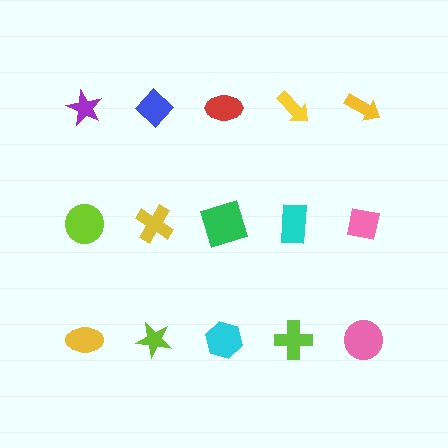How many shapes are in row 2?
5 shapes.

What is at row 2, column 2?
A yellow cross.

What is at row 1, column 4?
A yellow arrow.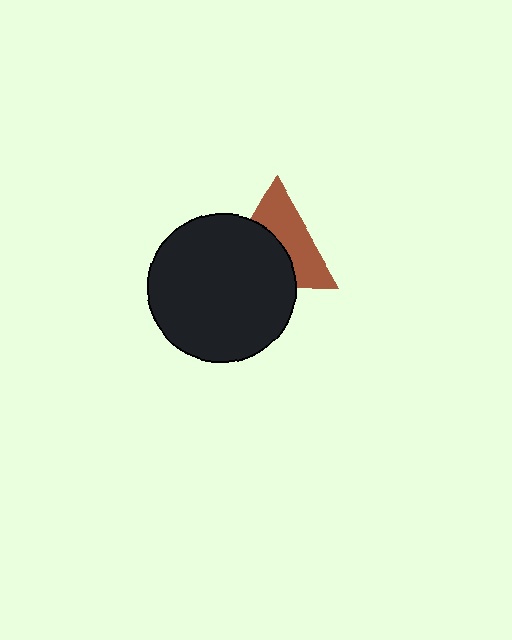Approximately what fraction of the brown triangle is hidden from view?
Roughly 50% of the brown triangle is hidden behind the black circle.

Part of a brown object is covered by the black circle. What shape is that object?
It is a triangle.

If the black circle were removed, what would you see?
You would see the complete brown triangle.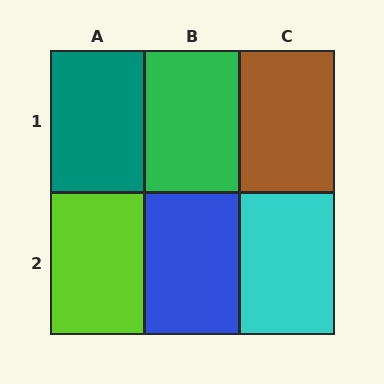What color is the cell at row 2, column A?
Lime.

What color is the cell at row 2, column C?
Cyan.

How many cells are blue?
1 cell is blue.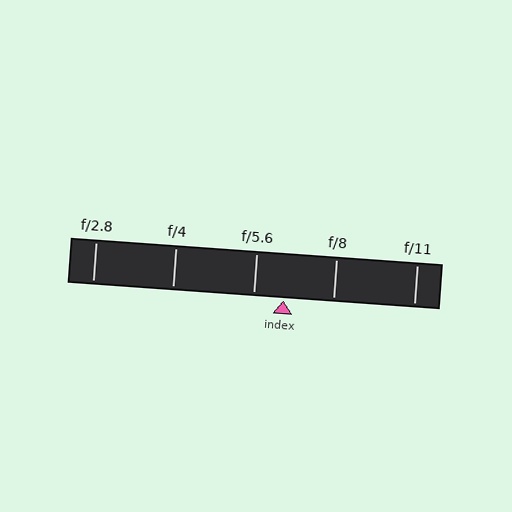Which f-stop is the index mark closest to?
The index mark is closest to f/5.6.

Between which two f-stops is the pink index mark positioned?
The index mark is between f/5.6 and f/8.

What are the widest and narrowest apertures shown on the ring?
The widest aperture shown is f/2.8 and the narrowest is f/11.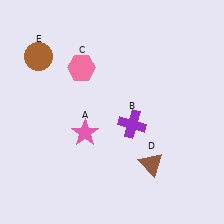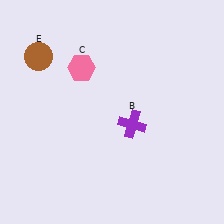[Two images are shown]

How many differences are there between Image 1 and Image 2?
There are 2 differences between the two images.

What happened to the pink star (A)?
The pink star (A) was removed in Image 2. It was in the bottom-left area of Image 1.